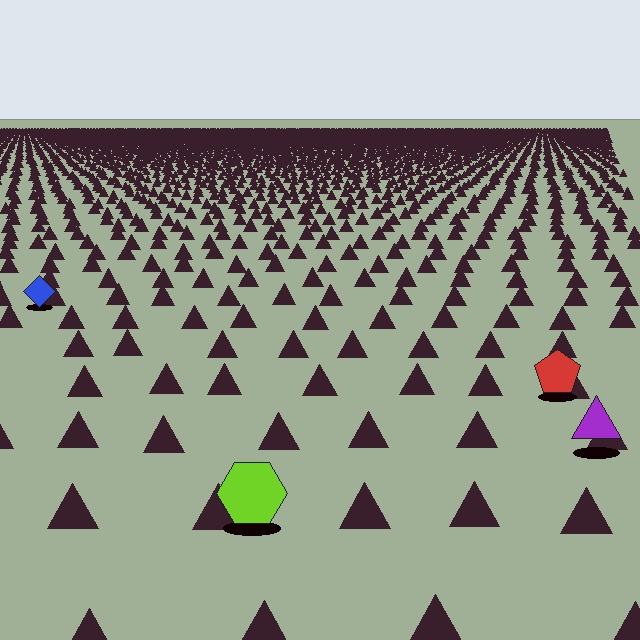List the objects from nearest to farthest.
From nearest to farthest: the lime hexagon, the purple triangle, the red pentagon, the blue diamond.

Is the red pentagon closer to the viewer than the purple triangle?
No. The purple triangle is closer — you can tell from the texture gradient: the ground texture is coarser near it.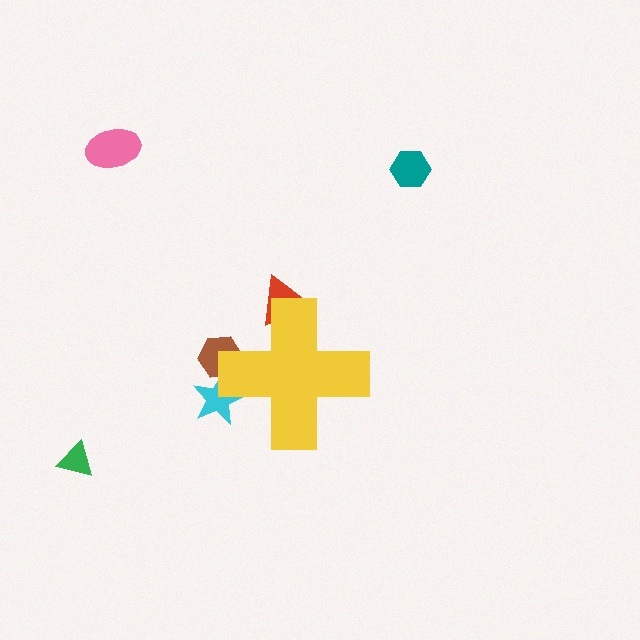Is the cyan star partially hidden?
Yes, the cyan star is partially hidden behind the yellow cross.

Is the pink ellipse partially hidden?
No, the pink ellipse is fully visible.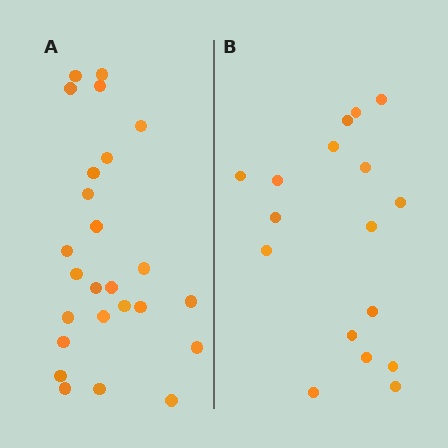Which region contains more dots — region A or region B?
Region A (the left region) has more dots.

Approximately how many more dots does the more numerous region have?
Region A has roughly 8 or so more dots than region B.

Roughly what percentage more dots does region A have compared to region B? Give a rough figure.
About 45% more.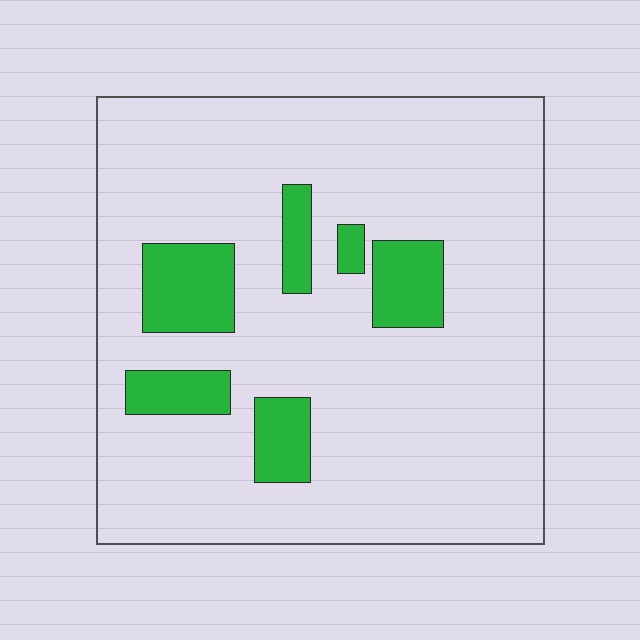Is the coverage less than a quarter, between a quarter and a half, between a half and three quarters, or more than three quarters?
Less than a quarter.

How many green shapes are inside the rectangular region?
6.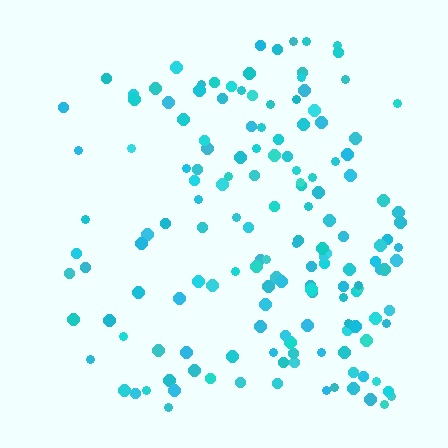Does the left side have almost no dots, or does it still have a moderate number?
Still a moderate number, just noticeably fewer than the right.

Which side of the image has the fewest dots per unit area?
The left.